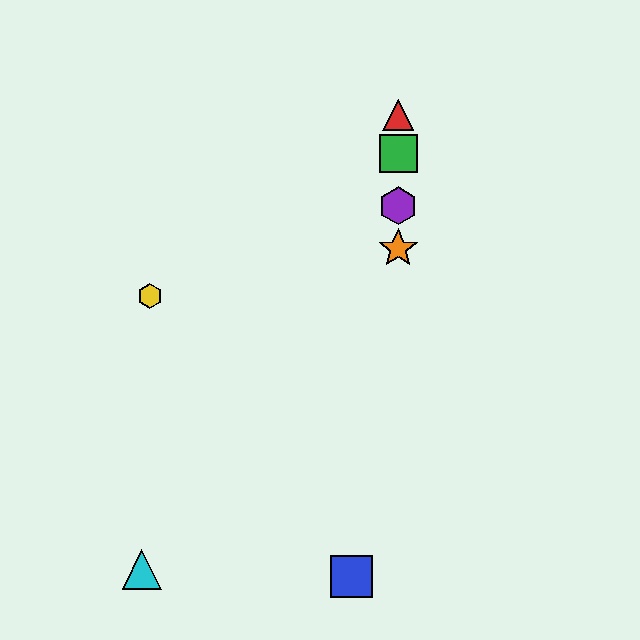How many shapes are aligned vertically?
4 shapes (the red triangle, the green square, the purple hexagon, the orange star) are aligned vertically.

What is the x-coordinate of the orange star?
The orange star is at x≈398.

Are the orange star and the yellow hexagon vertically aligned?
No, the orange star is at x≈398 and the yellow hexagon is at x≈150.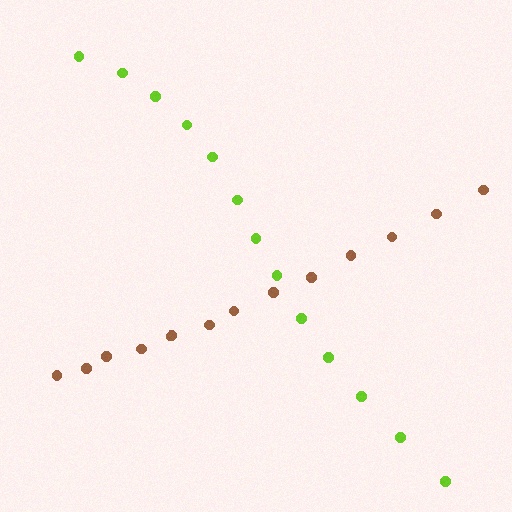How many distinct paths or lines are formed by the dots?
There are 2 distinct paths.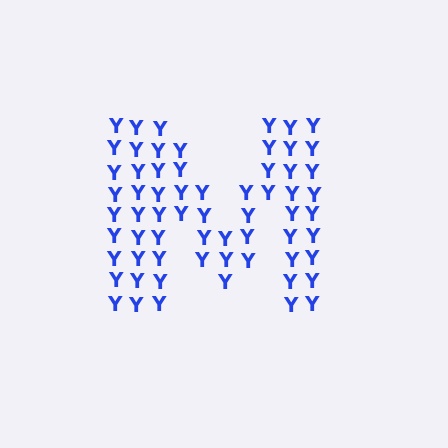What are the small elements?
The small elements are letter Y's.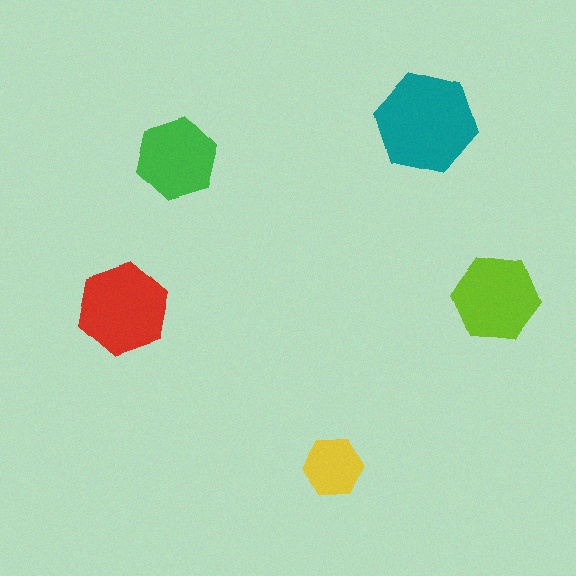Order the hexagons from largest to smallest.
the teal one, the red one, the lime one, the green one, the yellow one.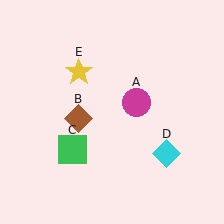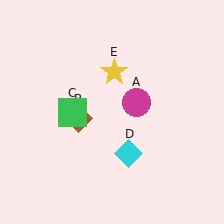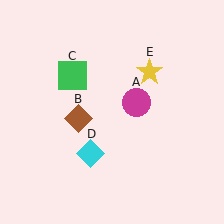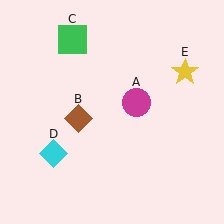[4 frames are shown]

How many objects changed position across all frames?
3 objects changed position: green square (object C), cyan diamond (object D), yellow star (object E).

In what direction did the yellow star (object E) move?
The yellow star (object E) moved right.